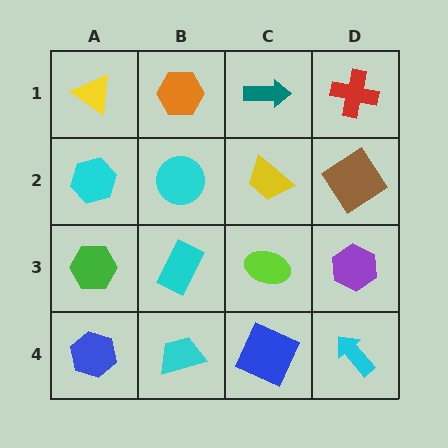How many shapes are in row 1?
4 shapes.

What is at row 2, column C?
A yellow trapezoid.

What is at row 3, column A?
A green hexagon.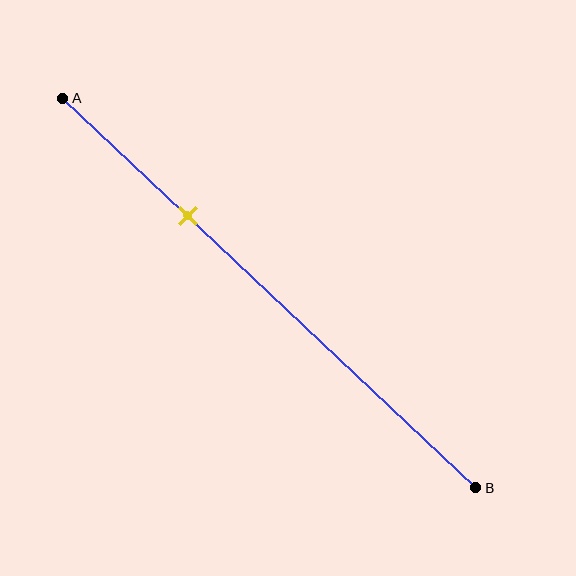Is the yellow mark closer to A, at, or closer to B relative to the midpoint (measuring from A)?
The yellow mark is closer to point A than the midpoint of segment AB.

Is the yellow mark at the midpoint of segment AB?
No, the mark is at about 30% from A, not at the 50% midpoint.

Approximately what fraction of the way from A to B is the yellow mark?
The yellow mark is approximately 30% of the way from A to B.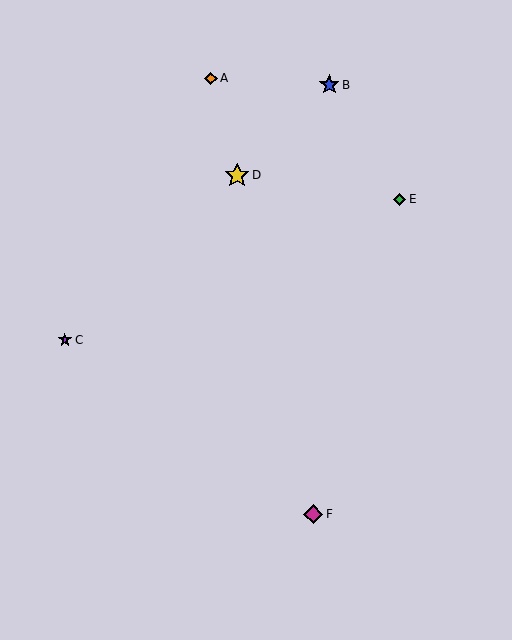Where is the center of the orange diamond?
The center of the orange diamond is at (211, 78).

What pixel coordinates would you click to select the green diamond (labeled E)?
Click at (400, 199) to select the green diamond E.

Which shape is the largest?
The yellow star (labeled D) is the largest.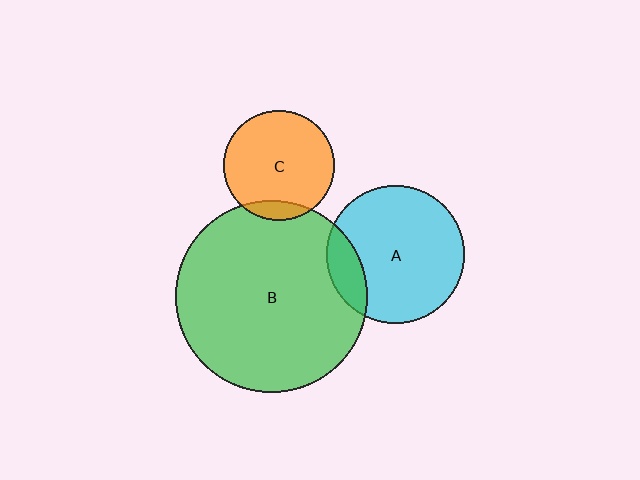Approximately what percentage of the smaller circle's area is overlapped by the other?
Approximately 15%.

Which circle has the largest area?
Circle B (green).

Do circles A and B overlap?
Yes.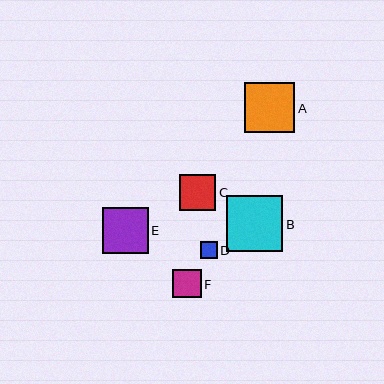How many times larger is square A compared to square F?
Square A is approximately 1.7 times the size of square F.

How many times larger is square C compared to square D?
Square C is approximately 2.2 times the size of square D.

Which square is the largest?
Square B is the largest with a size of approximately 56 pixels.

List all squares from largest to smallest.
From largest to smallest: B, A, E, C, F, D.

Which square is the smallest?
Square D is the smallest with a size of approximately 17 pixels.